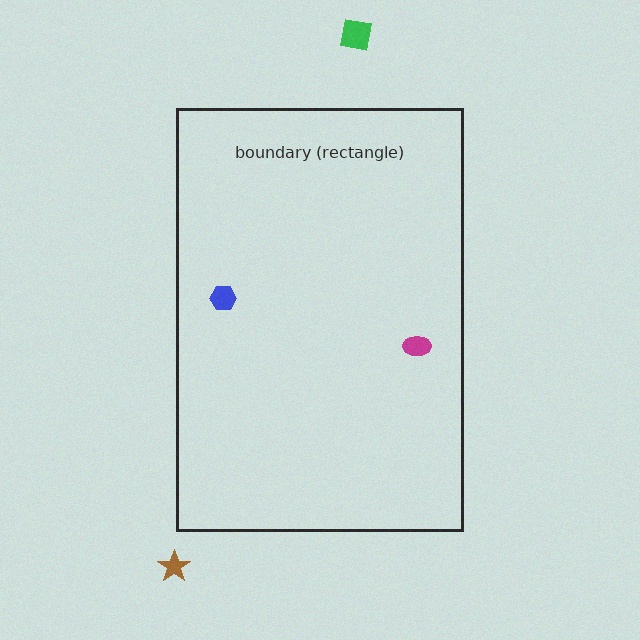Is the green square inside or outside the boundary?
Outside.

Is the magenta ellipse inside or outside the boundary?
Inside.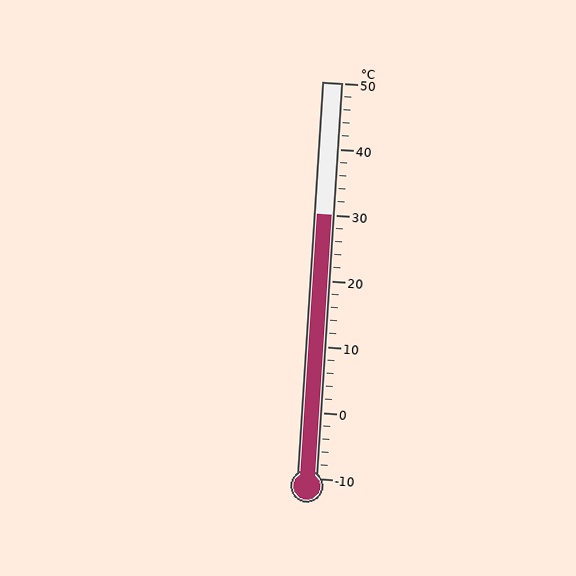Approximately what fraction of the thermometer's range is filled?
The thermometer is filled to approximately 65% of its range.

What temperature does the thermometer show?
The thermometer shows approximately 30°C.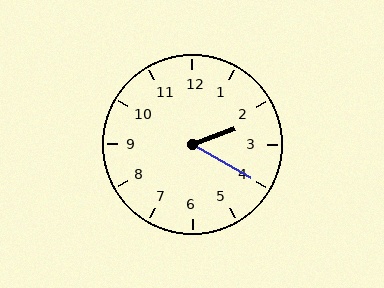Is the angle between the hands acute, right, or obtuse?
It is acute.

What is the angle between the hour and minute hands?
Approximately 50 degrees.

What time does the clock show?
2:20.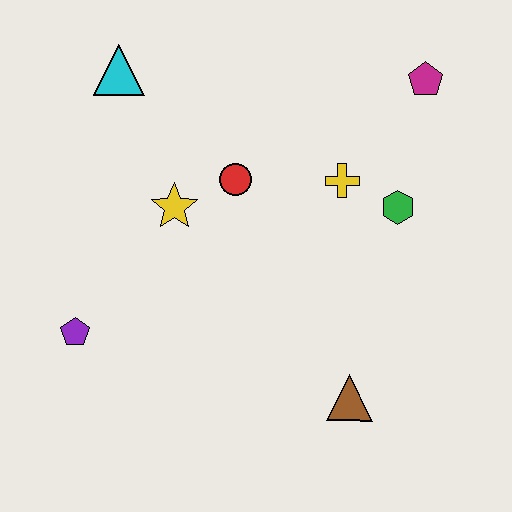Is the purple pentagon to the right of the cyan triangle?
No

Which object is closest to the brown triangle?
The green hexagon is closest to the brown triangle.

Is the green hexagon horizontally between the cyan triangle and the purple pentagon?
No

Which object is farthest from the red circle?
The brown triangle is farthest from the red circle.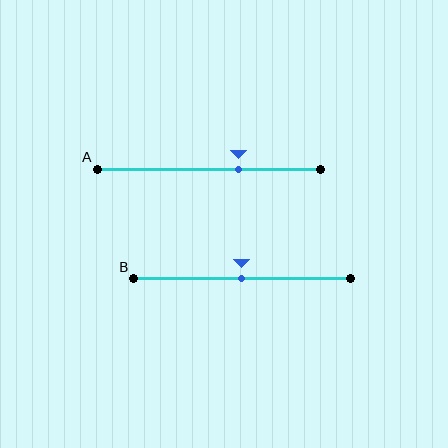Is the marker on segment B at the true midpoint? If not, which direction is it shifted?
Yes, the marker on segment B is at the true midpoint.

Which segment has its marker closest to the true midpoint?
Segment B has its marker closest to the true midpoint.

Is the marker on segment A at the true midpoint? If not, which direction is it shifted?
No, the marker on segment A is shifted to the right by about 13% of the segment length.